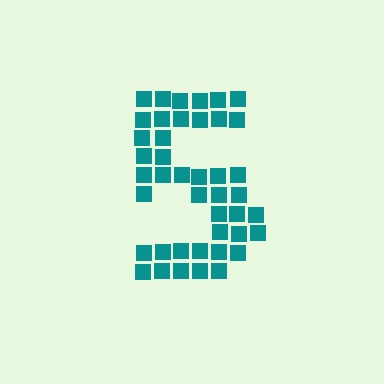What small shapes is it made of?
It is made of small squares.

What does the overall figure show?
The overall figure shows the digit 5.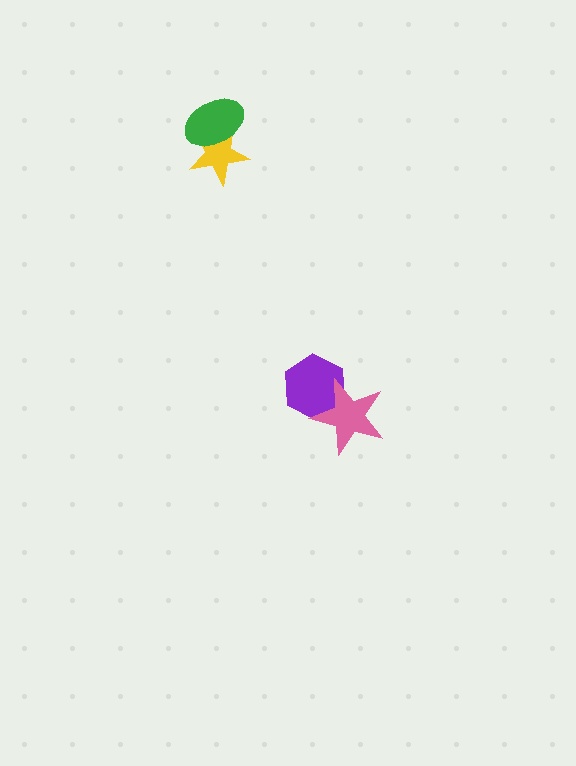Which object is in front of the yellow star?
The green ellipse is in front of the yellow star.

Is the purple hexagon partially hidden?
Yes, it is partially covered by another shape.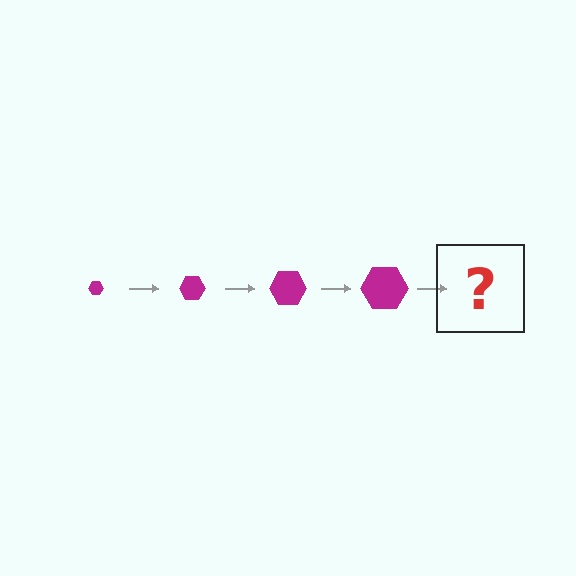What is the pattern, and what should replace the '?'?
The pattern is that the hexagon gets progressively larger each step. The '?' should be a magenta hexagon, larger than the previous one.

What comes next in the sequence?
The next element should be a magenta hexagon, larger than the previous one.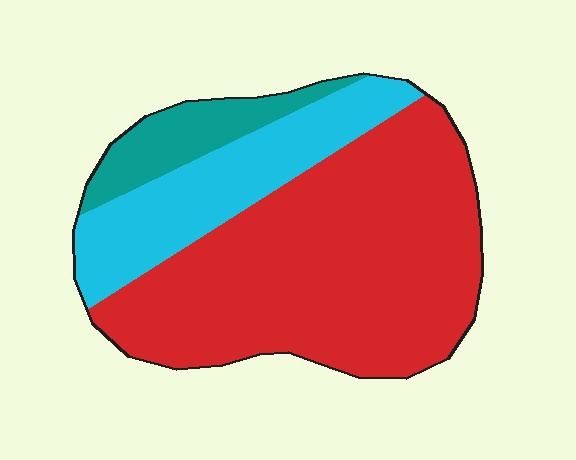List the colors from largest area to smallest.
From largest to smallest: red, cyan, teal.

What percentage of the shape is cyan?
Cyan takes up about one quarter (1/4) of the shape.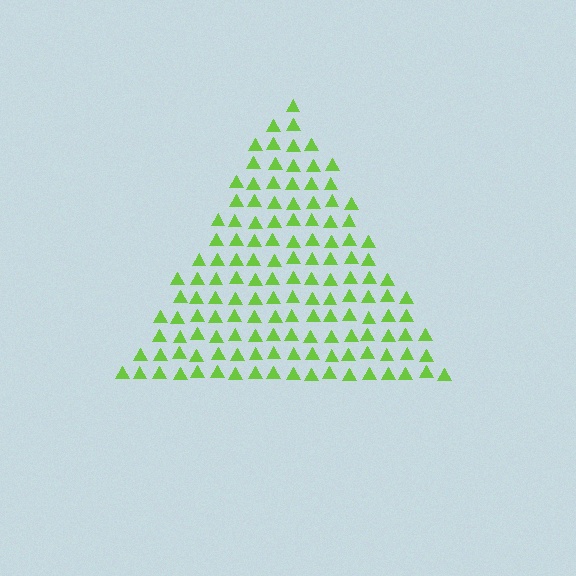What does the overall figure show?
The overall figure shows a triangle.